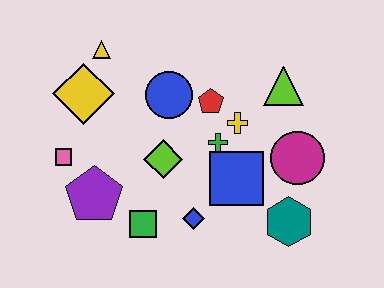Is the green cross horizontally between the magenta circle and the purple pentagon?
Yes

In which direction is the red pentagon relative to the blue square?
The red pentagon is above the blue square.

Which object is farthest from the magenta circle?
The pink square is farthest from the magenta circle.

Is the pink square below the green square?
No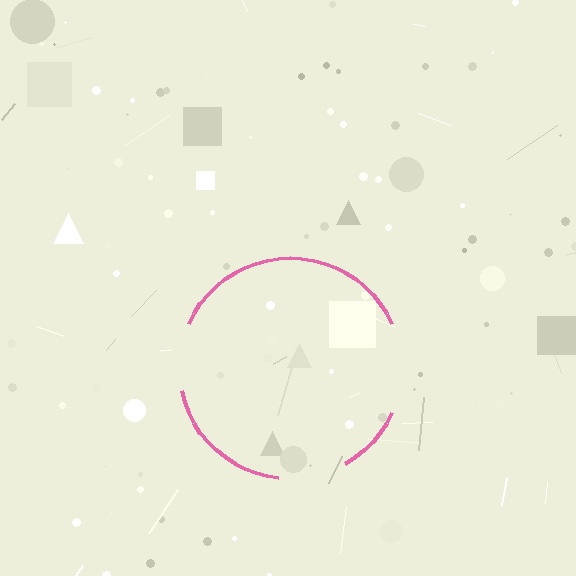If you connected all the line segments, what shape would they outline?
They would outline a circle.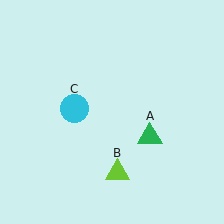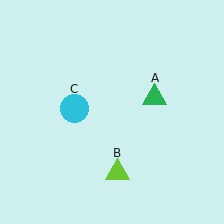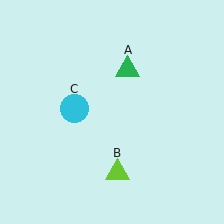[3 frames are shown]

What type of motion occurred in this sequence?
The green triangle (object A) rotated counterclockwise around the center of the scene.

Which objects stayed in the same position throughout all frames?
Lime triangle (object B) and cyan circle (object C) remained stationary.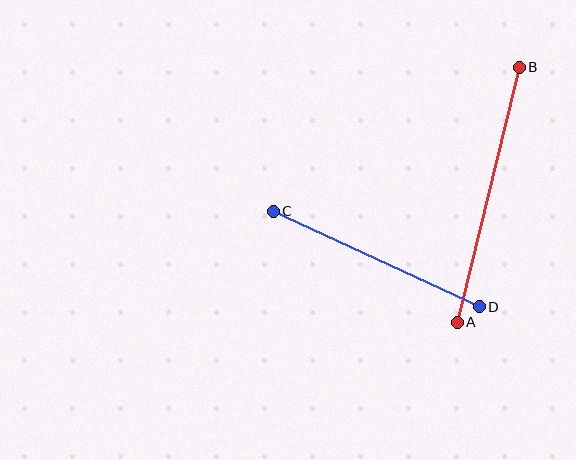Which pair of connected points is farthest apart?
Points A and B are farthest apart.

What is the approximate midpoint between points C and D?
The midpoint is at approximately (376, 259) pixels.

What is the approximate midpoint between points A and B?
The midpoint is at approximately (488, 195) pixels.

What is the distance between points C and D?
The distance is approximately 227 pixels.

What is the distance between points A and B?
The distance is approximately 263 pixels.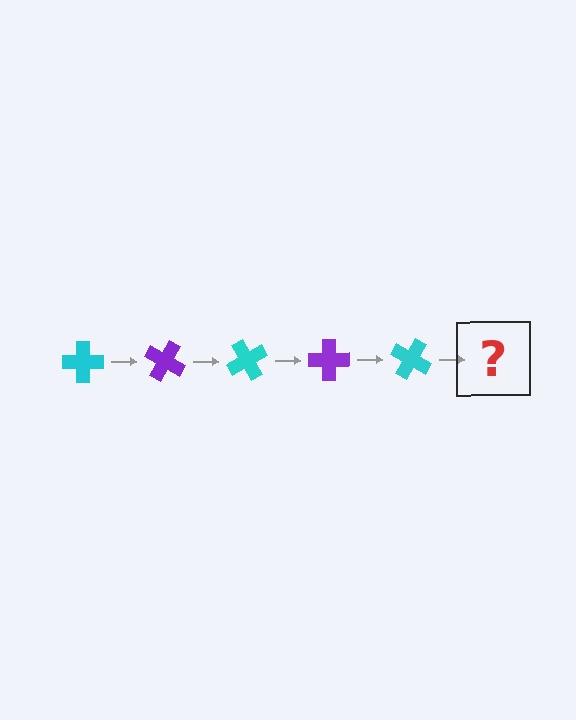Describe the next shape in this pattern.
It should be a purple cross, rotated 150 degrees from the start.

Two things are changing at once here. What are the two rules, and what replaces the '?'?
The two rules are that it rotates 30 degrees each step and the color cycles through cyan and purple. The '?' should be a purple cross, rotated 150 degrees from the start.